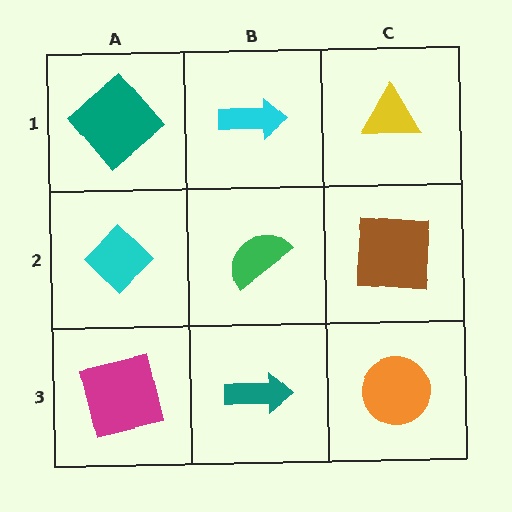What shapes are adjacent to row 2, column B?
A cyan arrow (row 1, column B), a teal arrow (row 3, column B), a cyan diamond (row 2, column A), a brown square (row 2, column C).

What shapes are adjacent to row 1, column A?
A cyan diamond (row 2, column A), a cyan arrow (row 1, column B).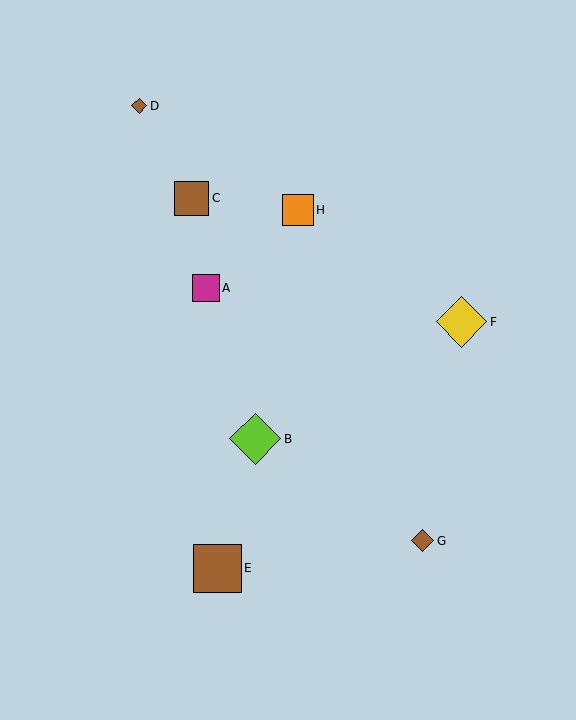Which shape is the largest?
The lime diamond (labeled B) is the largest.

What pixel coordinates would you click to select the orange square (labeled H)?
Click at (298, 210) to select the orange square H.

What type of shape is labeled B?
Shape B is a lime diamond.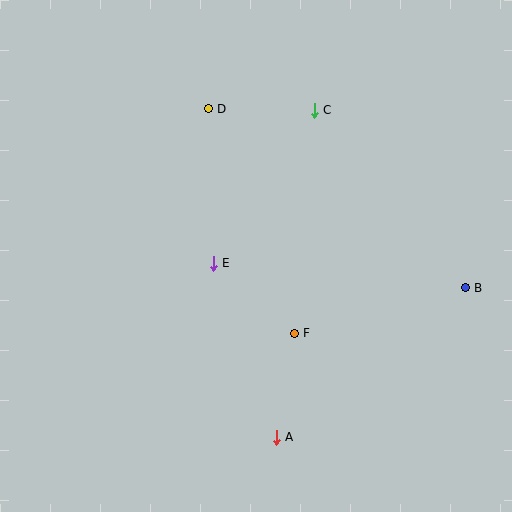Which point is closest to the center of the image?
Point E at (213, 263) is closest to the center.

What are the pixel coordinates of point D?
Point D is at (208, 109).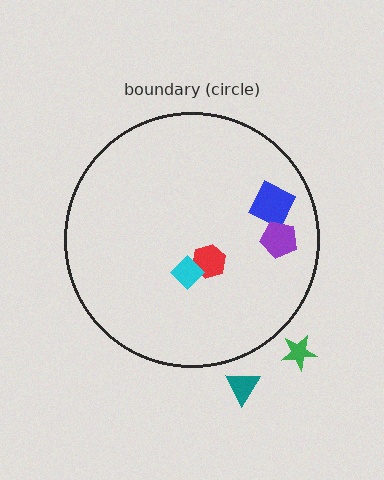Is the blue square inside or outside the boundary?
Inside.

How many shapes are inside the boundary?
4 inside, 2 outside.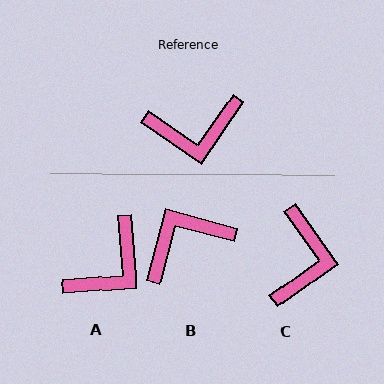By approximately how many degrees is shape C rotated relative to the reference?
Approximately 70 degrees counter-clockwise.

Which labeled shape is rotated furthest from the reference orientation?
B, about 160 degrees away.